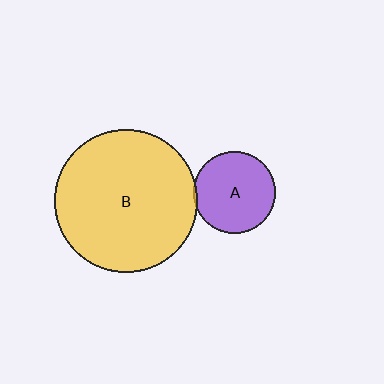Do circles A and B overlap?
Yes.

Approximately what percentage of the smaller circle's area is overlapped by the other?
Approximately 5%.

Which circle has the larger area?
Circle B (yellow).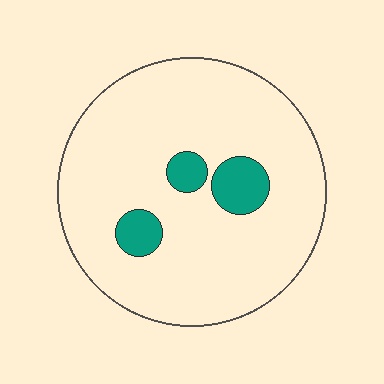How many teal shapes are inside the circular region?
3.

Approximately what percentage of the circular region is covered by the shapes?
Approximately 10%.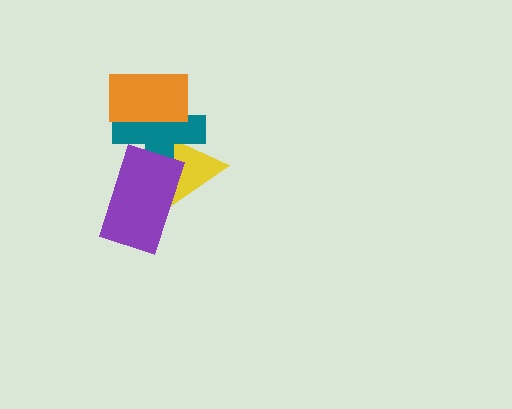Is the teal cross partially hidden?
Yes, it is partially covered by another shape.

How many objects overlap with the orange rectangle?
1 object overlaps with the orange rectangle.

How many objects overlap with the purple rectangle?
2 objects overlap with the purple rectangle.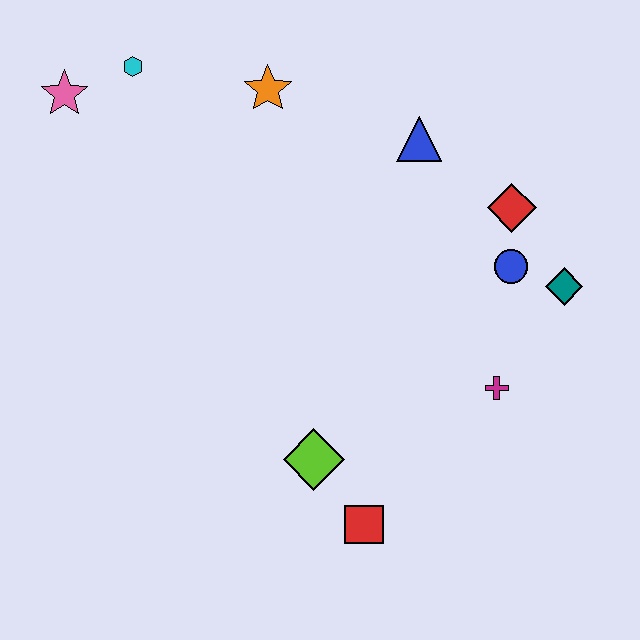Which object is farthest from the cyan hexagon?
The red square is farthest from the cyan hexagon.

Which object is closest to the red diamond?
The blue circle is closest to the red diamond.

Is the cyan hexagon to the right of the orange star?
No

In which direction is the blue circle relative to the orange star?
The blue circle is to the right of the orange star.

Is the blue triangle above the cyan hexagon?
No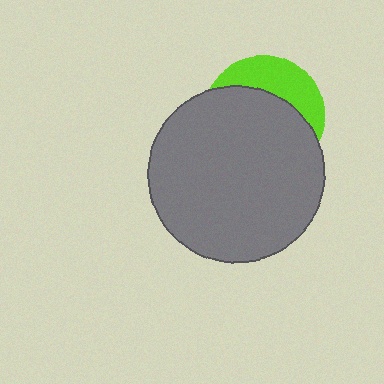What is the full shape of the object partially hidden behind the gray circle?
The partially hidden object is a lime circle.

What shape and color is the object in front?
The object in front is a gray circle.